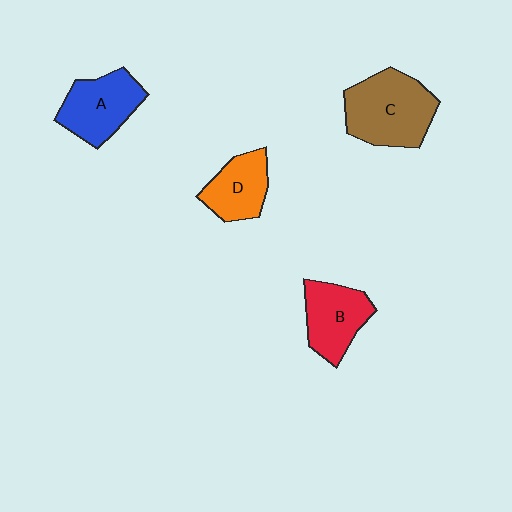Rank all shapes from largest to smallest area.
From largest to smallest: C (brown), A (blue), B (red), D (orange).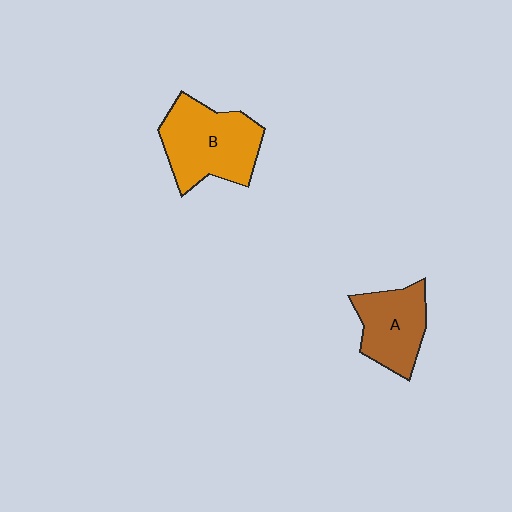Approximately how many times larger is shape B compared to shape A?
Approximately 1.4 times.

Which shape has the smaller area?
Shape A (brown).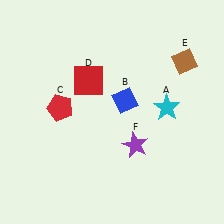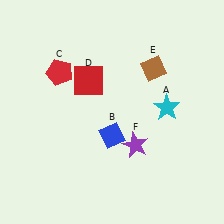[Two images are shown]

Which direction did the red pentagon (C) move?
The red pentagon (C) moved up.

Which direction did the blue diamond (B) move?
The blue diamond (B) moved down.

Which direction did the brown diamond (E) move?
The brown diamond (E) moved left.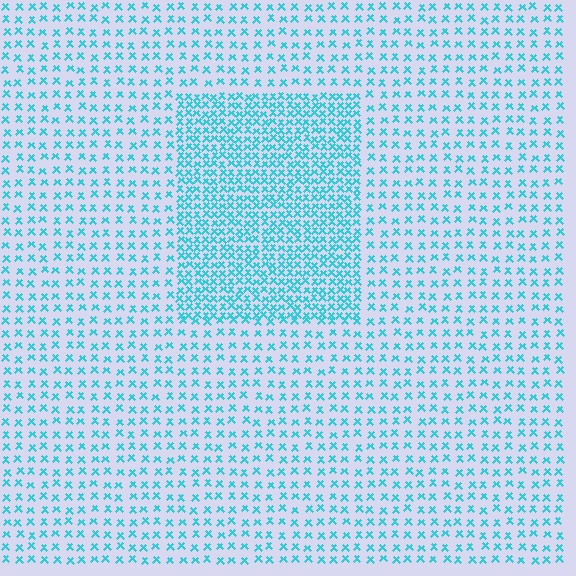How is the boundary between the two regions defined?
The boundary is defined by a change in element density (approximately 2.2x ratio). All elements are the same color, size, and shape.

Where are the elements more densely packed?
The elements are more densely packed inside the rectangle boundary.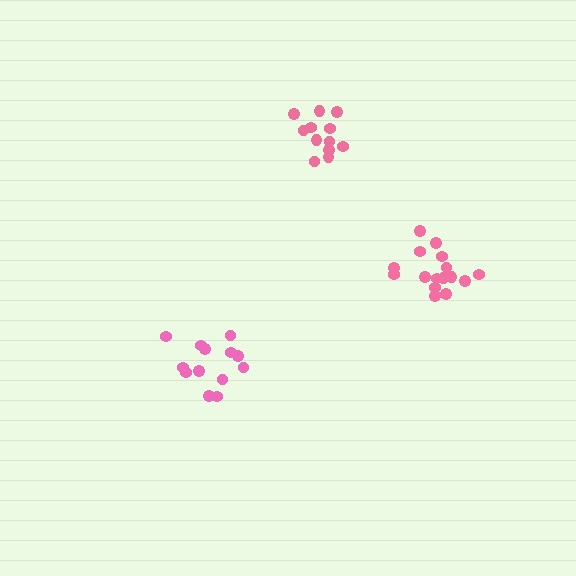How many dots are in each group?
Group 1: 13 dots, Group 2: 16 dots, Group 3: 12 dots (41 total).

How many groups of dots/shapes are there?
There are 3 groups.